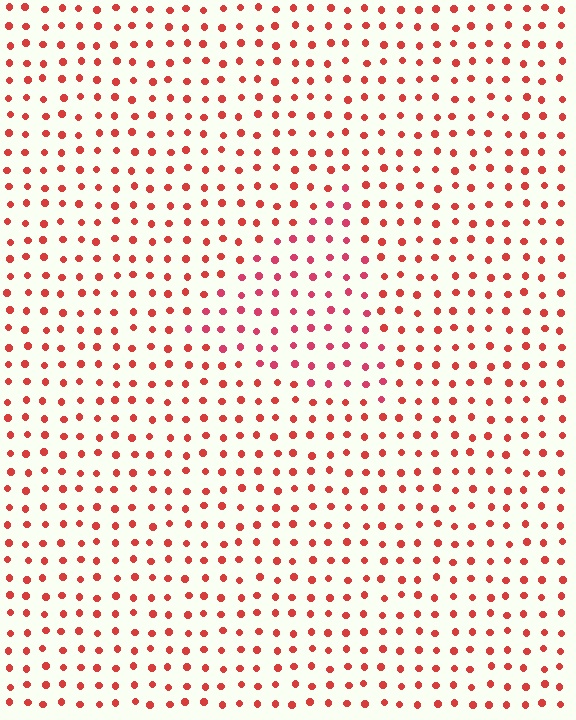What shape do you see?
I see a triangle.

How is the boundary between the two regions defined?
The boundary is defined purely by a slight shift in hue (about 19 degrees). Spacing, size, and orientation are identical on both sides.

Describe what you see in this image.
The image is filled with small red elements in a uniform arrangement. A triangle-shaped region is visible where the elements are tinted to a slightly different hue, forming a subtle color boundary.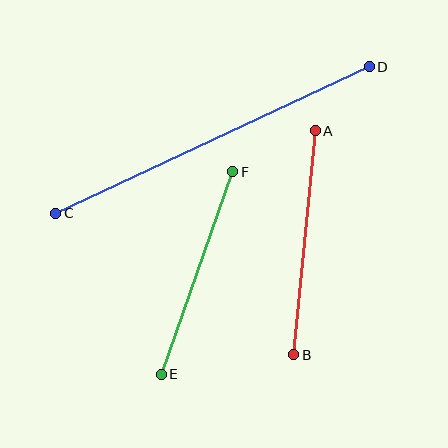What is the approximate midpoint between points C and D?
The midpoint is at approximately (212, 140) pixels.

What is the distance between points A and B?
The distance is approximately 225 pixels.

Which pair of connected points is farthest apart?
Points C and D are farthest apart.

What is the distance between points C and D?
The distance is approximately 346 pixels.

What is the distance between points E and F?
The distance is approximately 215 pixels.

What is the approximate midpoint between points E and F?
The midpoint is at approximately (197, 273) pixels.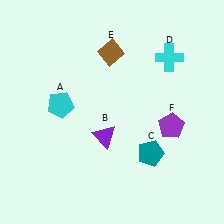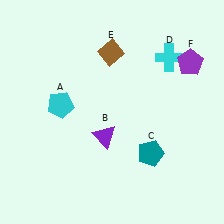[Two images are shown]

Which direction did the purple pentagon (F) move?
The purple pentagon (F) moved up.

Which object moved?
The purple pentagon (F) moved up.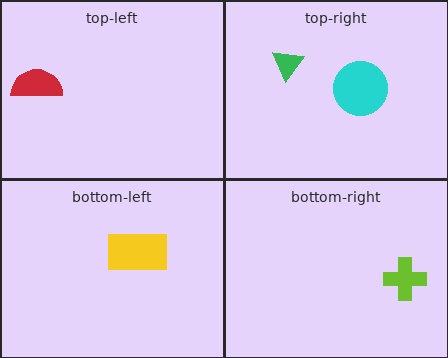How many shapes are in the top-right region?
2.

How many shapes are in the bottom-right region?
1.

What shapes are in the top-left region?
The red semicircle.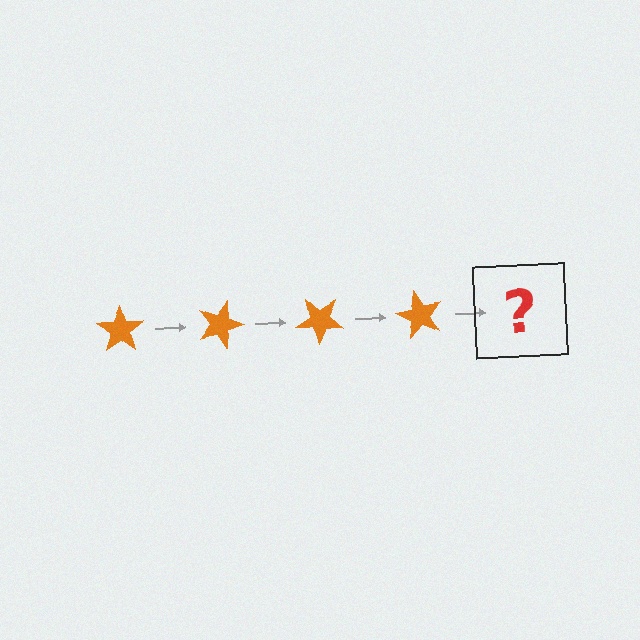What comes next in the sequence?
The next element should be an orange star rotated 80 degrees.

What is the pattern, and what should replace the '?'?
The pattern is that the star rotates 20 degrees each step. The '?' should be an orange star rotated 80 degrees.